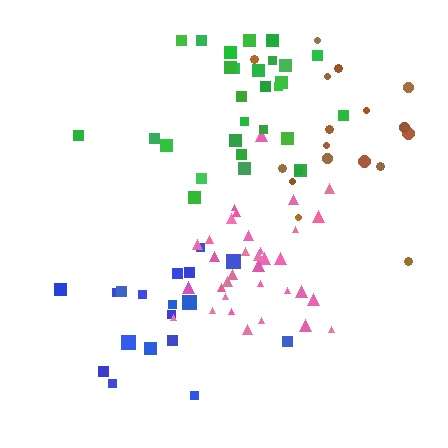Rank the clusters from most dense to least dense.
pink, green, blue, brown.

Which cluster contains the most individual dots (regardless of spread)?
Pink (34).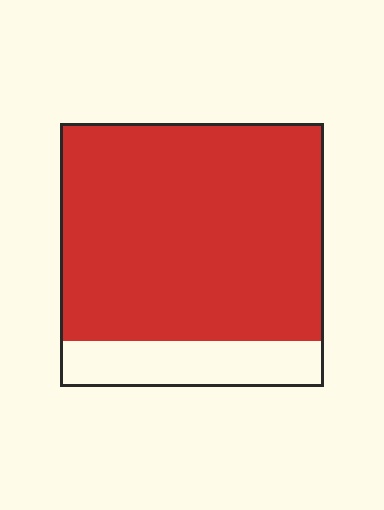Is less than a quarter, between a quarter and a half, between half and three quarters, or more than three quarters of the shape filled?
More than three quarters.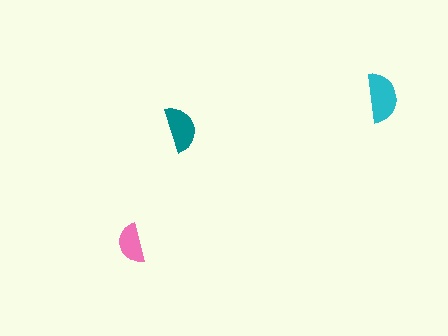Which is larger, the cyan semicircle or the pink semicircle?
The cyan one.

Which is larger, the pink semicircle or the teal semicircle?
The teal one.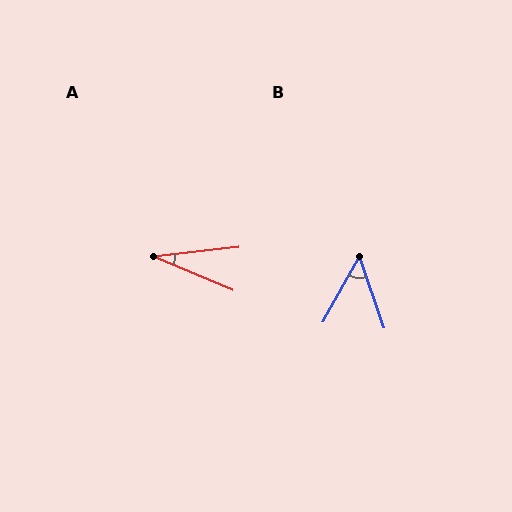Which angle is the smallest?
A, at approximately 29 degrees.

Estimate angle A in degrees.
Approximately 29 degrees.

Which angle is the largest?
B, at approximately 49 degrees.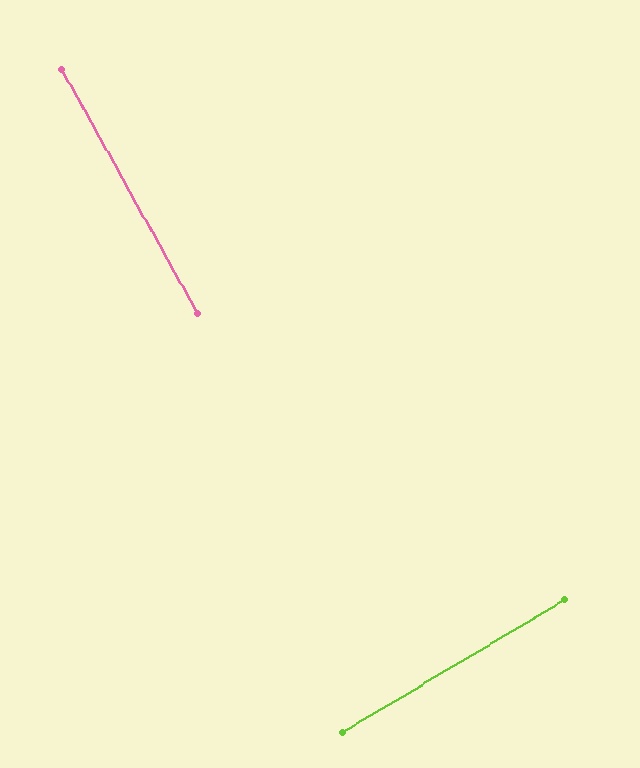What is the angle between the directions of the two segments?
Approximately 88 degrees.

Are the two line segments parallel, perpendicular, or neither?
Perpendicular — they meet at approximately 88°.